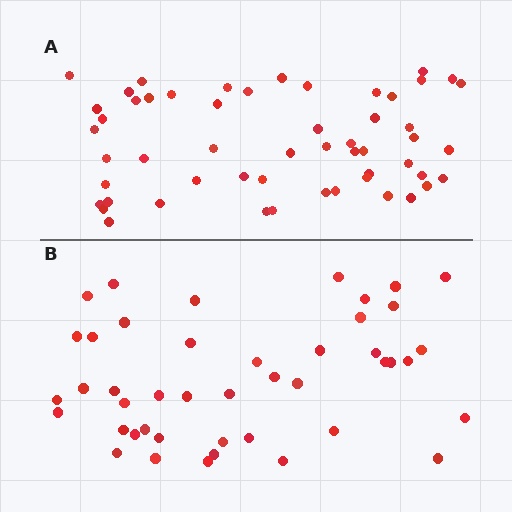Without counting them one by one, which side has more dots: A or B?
Region A (the top region) has more dots.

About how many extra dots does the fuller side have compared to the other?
Region A has roughly 10 or so more dots than region B.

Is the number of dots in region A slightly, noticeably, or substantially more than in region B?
Region A has only slightly more — the two regions are fairly close. The ratio is roughly 1.2 to 1.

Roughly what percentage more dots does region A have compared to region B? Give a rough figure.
About 25% more.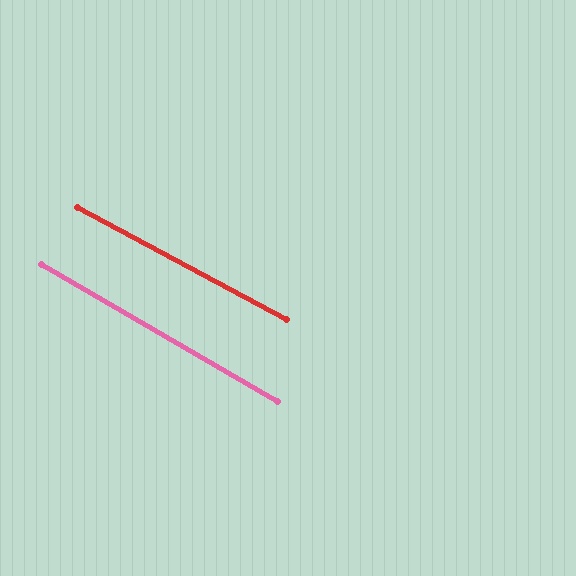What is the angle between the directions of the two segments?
Approximately 2 degrees.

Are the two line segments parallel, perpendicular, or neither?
Parallel — their directions differ by only 1.8°.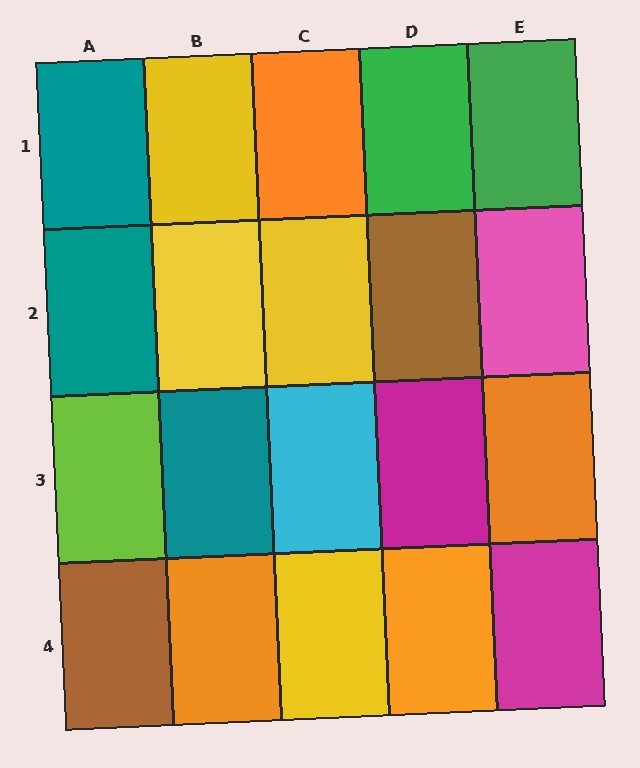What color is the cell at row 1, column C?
Orange.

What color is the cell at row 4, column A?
Brown.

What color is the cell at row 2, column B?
Yellow.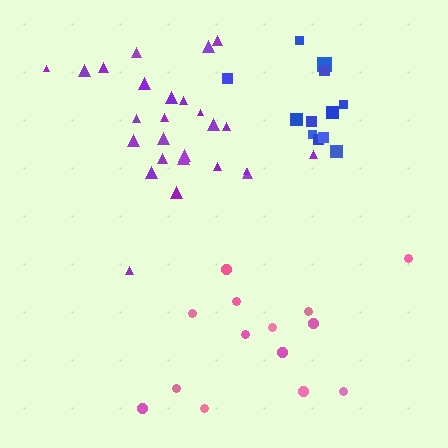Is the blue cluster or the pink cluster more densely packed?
Blue.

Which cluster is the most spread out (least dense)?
Pink.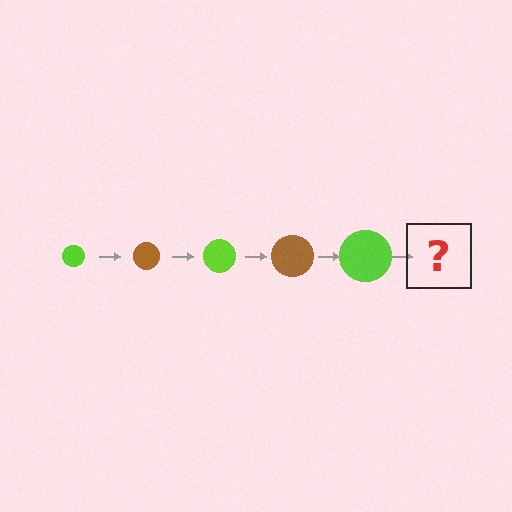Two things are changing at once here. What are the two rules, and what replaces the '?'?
The two rules are that the circle grows larger each step and the color cycles through lime and brown. The '?' should be a brown circle, larger than the previous one.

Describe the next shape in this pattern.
It should be a brown circle, larger than the previous one.